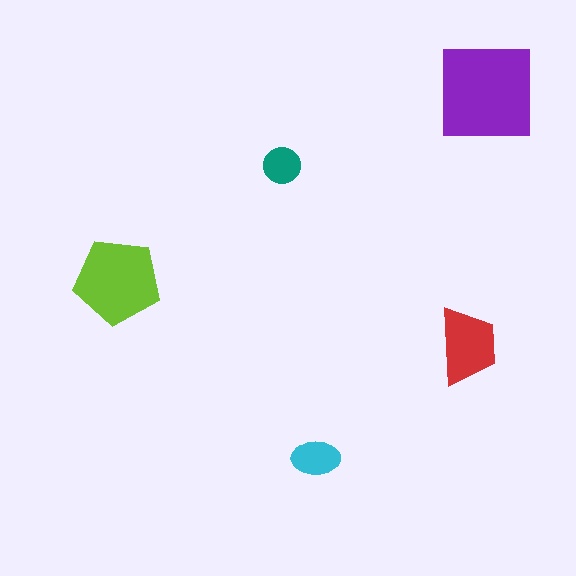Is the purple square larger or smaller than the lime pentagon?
Larger.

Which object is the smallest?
The teal circle.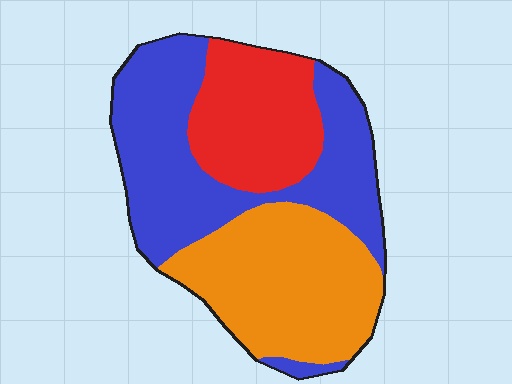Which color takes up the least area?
Red, at roughly 25%.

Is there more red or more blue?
Blue.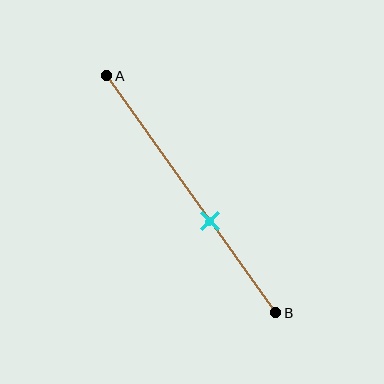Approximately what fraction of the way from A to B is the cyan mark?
The cyan mark is approximately 60% of the way from A to B.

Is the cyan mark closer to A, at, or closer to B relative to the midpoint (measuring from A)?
The cyan mark is closer to point B than the midpoint of segment AB.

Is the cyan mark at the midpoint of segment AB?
No, the mark is at about 60% from A, not at the 50% midpoint.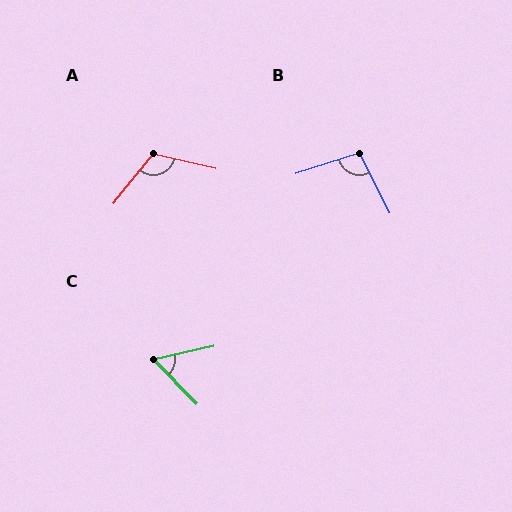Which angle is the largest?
A, at approximately 115 degrees.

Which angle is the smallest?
C, at approximately 58 degrees.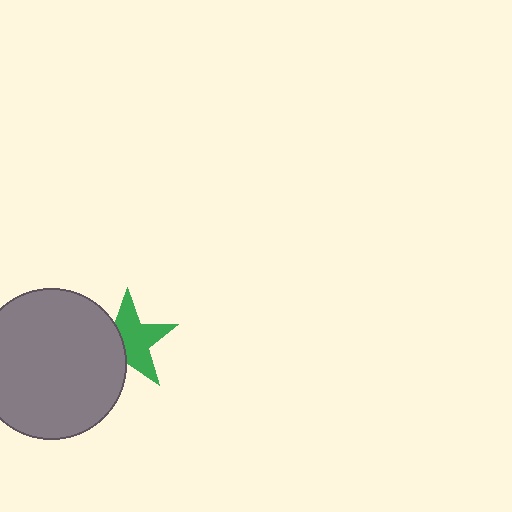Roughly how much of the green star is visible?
About half of it is visible (roughly 62%).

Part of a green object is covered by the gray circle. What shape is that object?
It is a star.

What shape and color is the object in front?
The object in front is a gray circle.